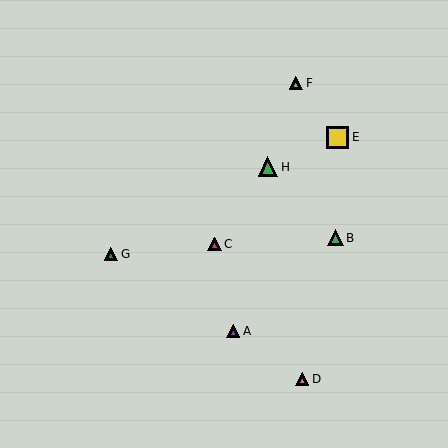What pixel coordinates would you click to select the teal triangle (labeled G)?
Click at (111, 254) to select the teal triangle G.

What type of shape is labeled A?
Shape A is a purple triangle.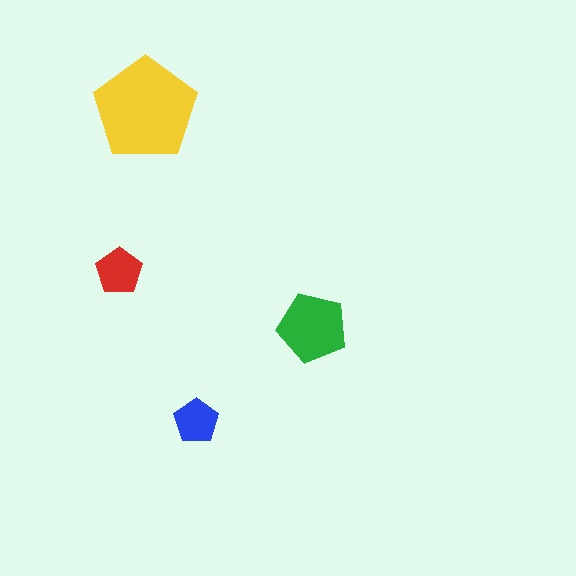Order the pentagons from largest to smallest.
the yellow one, the green one, the red one, the blue one.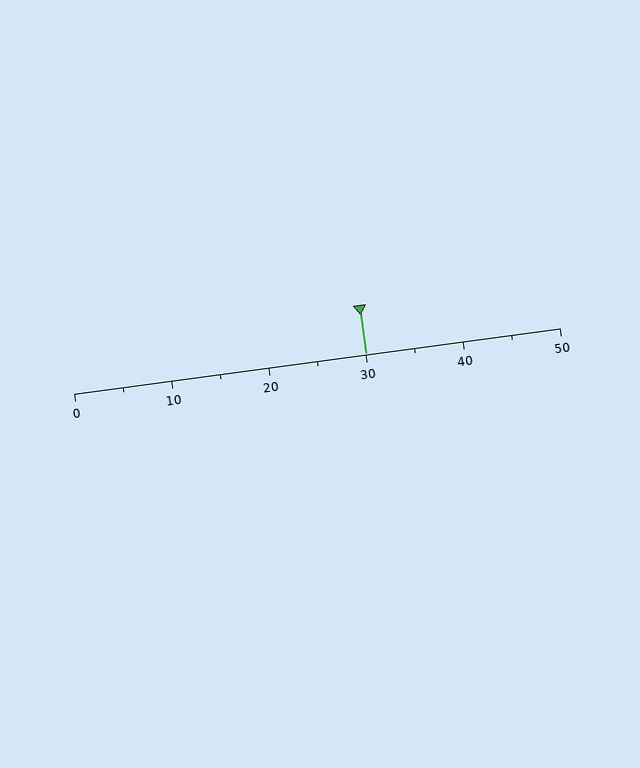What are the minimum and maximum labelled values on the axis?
The axis runs from 0 to 50.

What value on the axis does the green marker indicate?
The marker indicates approximately 30.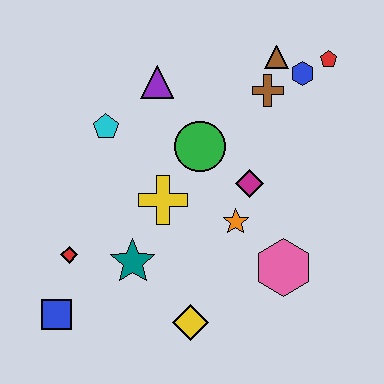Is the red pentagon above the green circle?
Yes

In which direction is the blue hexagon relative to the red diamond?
The blue hexagon is to the right of the red diamond.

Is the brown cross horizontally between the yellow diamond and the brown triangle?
Yes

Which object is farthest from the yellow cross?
The red pentagon is farthest from the yellow cross.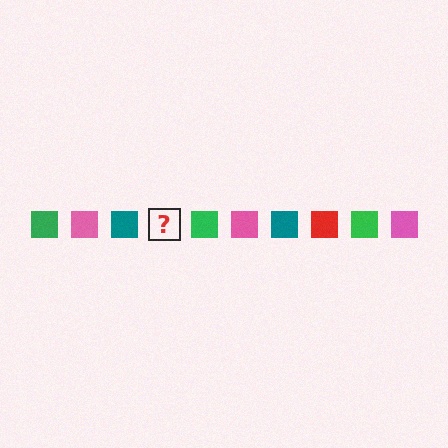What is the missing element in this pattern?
The missing element is a red square.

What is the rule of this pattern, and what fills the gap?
The rule is that the pattern cycles through green, pink, teal, red squares. The gap should be filled with a red square.